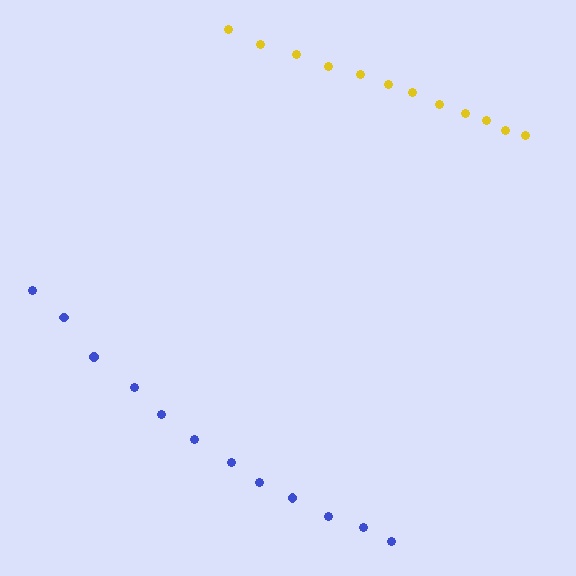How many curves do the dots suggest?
There are 2 distinct paths.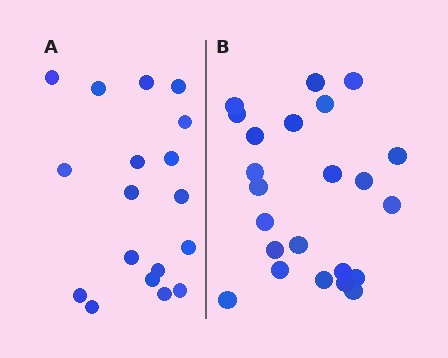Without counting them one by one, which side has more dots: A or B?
Region B (the right region) has more dots.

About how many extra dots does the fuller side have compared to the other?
Region B has about 5 more dots than region A.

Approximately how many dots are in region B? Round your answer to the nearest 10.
About 20 dots. (The exact count is 23, which rounds to 20.)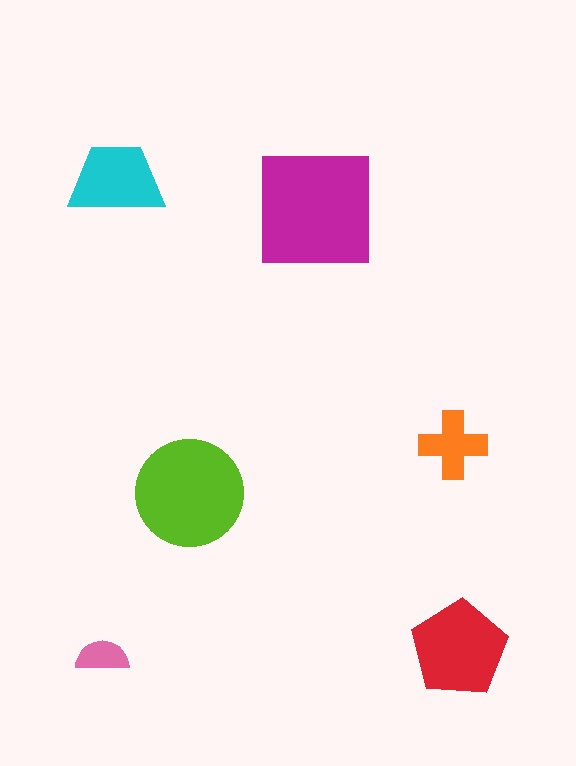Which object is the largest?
The magenta square.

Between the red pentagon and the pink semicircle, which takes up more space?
The red pentagon.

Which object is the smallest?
The pink semicircle.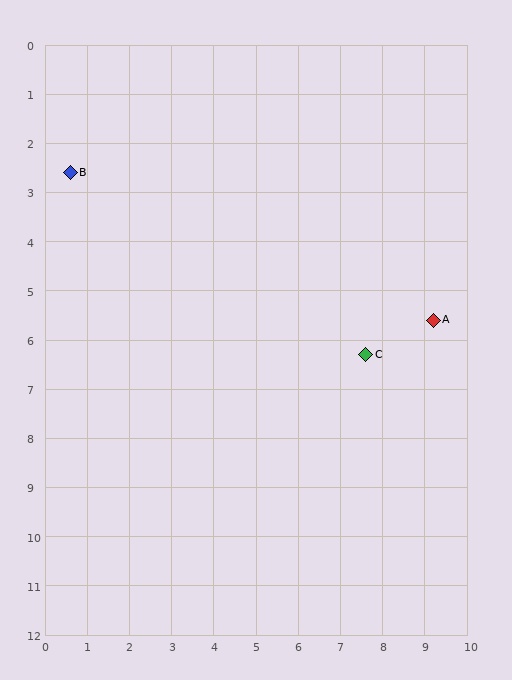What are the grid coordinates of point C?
Point C is at approximately (7.6, 6.3).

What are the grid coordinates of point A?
Point A is at approximately (9.2, 5.6).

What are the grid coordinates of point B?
Point B is at approximately (0.6, 2.6).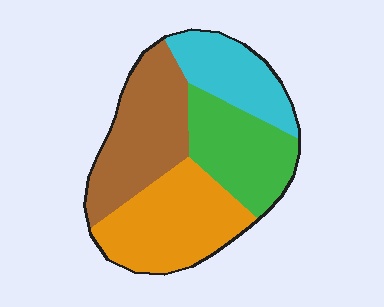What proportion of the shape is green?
Green covers 23% of the shape.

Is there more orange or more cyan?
Orange.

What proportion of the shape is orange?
Orange covers around 30% of the shape.